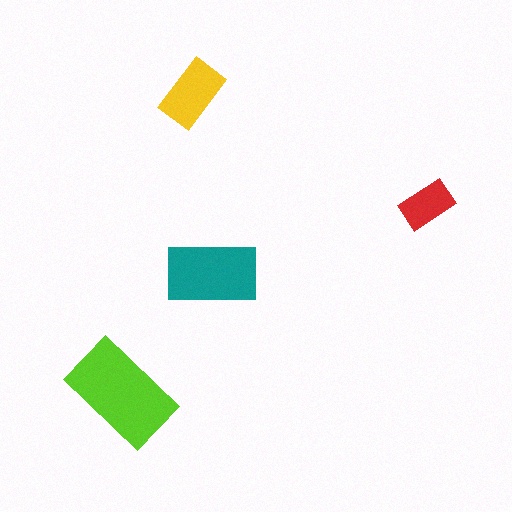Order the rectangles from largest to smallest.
the lime one, the teal one, the yellow one, the red one.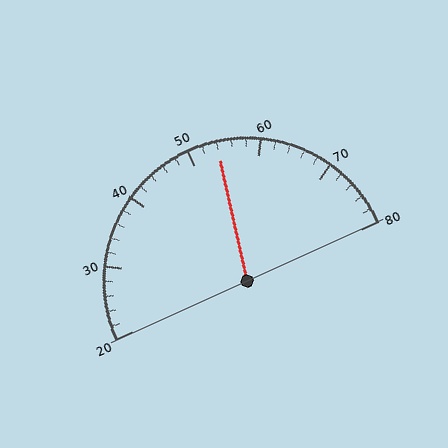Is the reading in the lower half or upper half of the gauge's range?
The reading is in the upper half of the range (20 to 80).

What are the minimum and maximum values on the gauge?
The gauge ranges from 20 to 80.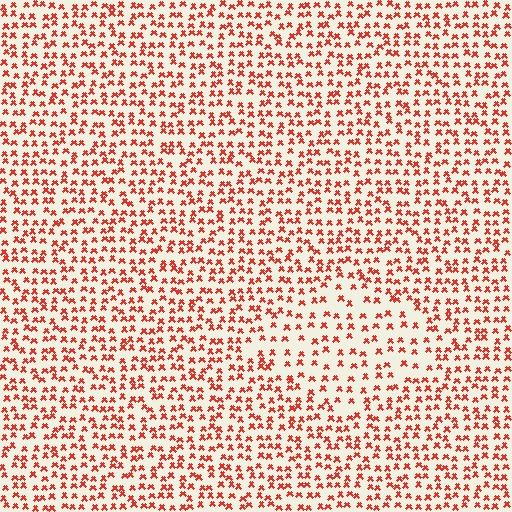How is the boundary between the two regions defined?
The boundary is defined by a change in element density (approximately 1.7x ratio). All elements are the same color, size, and shape.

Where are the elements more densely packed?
The elements are more densely packed outside the diamond boundary.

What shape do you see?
I see a diamond.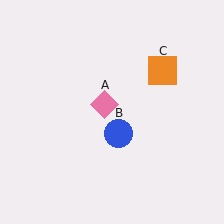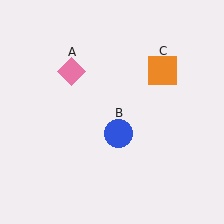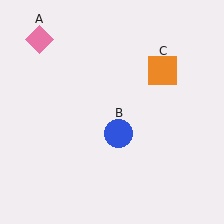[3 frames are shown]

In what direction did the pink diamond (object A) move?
The pink diamond (object A) moved up and to the left.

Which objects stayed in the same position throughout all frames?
Blue circle (object B) and orange square (object C) remained stationary.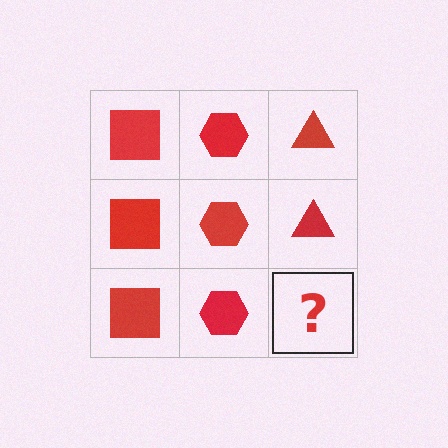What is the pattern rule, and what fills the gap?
The rule is that each column has a consistent shape. The gap should be filled with a red triangle.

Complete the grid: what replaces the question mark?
The question mark should be replaced with a red triangle.